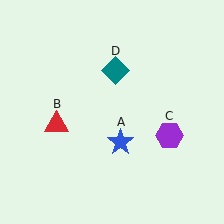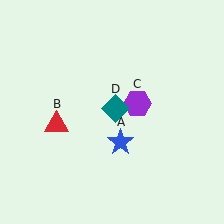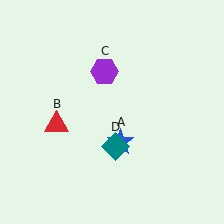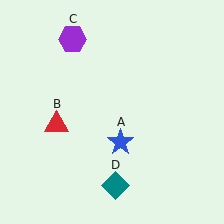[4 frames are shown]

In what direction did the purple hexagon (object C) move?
The purple hexagon (object C) moved up and to the left.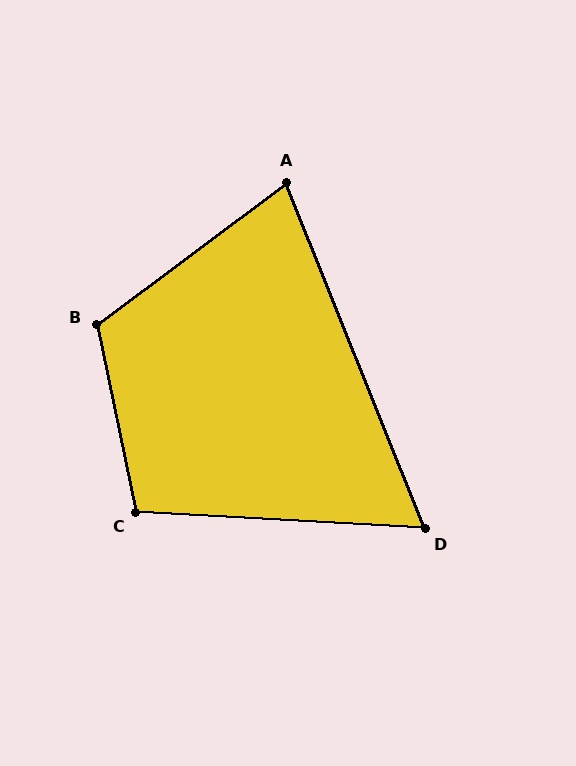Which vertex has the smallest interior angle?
D, at approximately 65 degrees.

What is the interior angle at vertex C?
Approximately 105 degrees (obtuse).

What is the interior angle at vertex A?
Approximately 75 degrees (acute).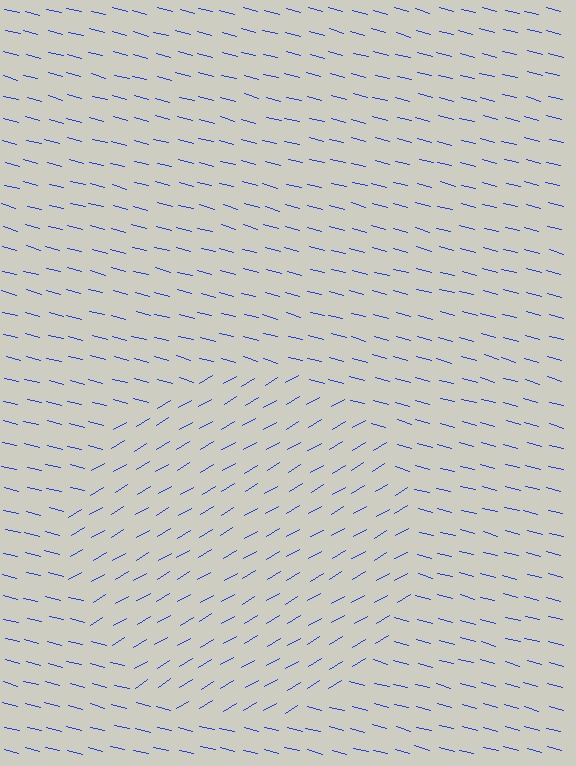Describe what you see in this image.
The image is filled with small blue line segments. A circle region in the image has lines oriented differently from the surrounding lines, creating a visible texture boundary.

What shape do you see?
I see a circle.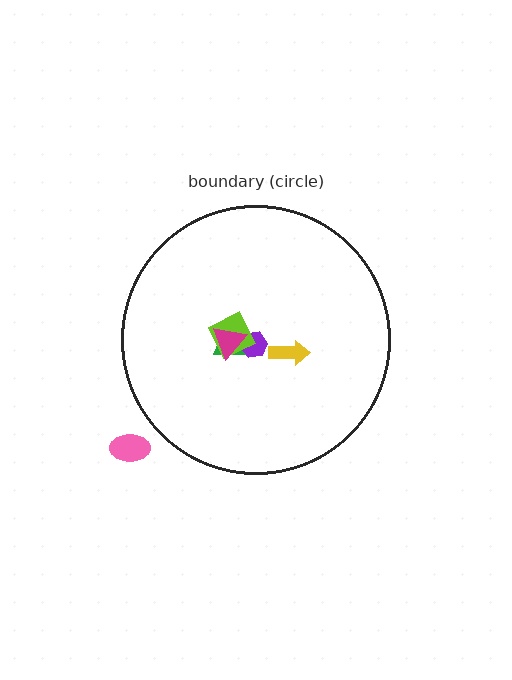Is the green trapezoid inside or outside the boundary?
Inside.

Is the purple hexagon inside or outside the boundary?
Inside.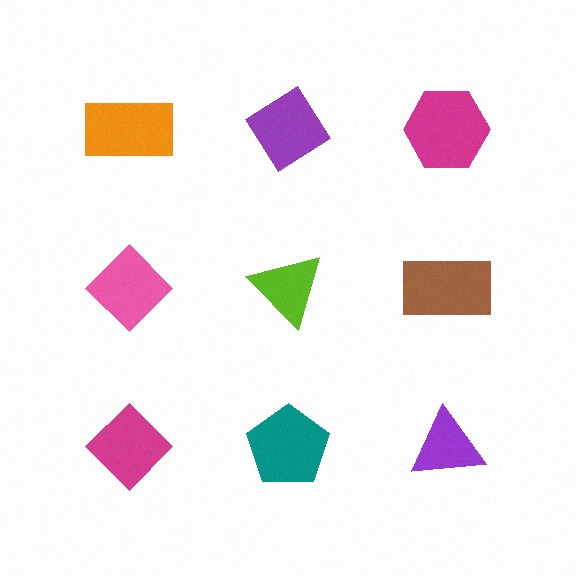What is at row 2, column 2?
A lime triangle.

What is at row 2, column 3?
A brown rectangle.